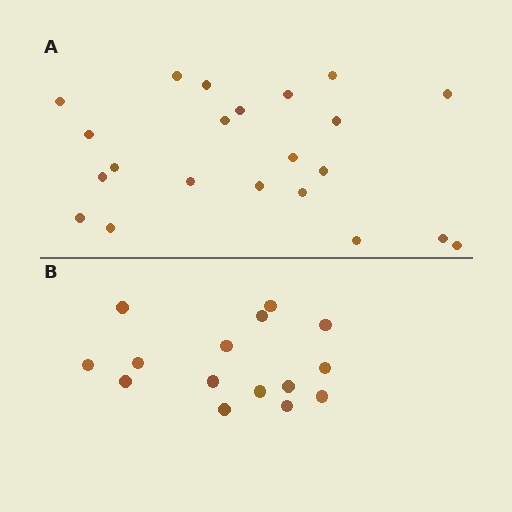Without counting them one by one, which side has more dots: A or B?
Region A (the top region) has more dots.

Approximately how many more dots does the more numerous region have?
Region A has roughly 8 or so more dots than region B.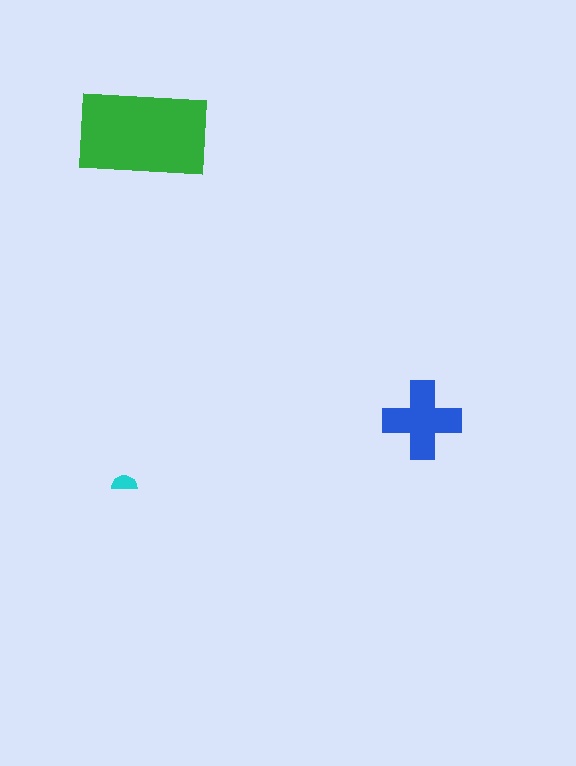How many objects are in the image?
There are 3 objects in the image.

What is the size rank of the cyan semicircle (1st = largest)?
3rd.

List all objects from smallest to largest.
The cyan semicircle, the blue cross, the green rectangle.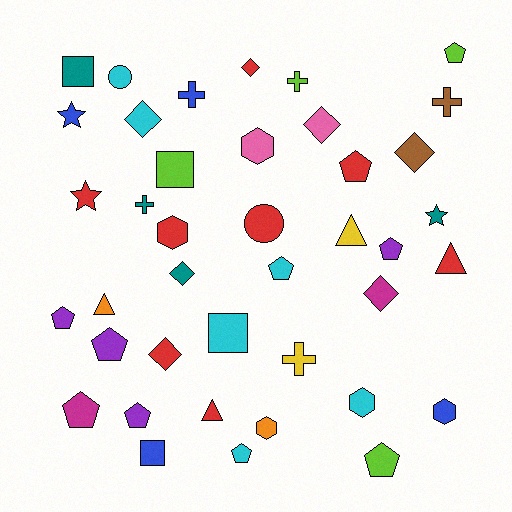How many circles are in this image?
There are 2 circles.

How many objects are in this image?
There are 40 objects.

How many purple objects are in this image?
There are 4 purple objects.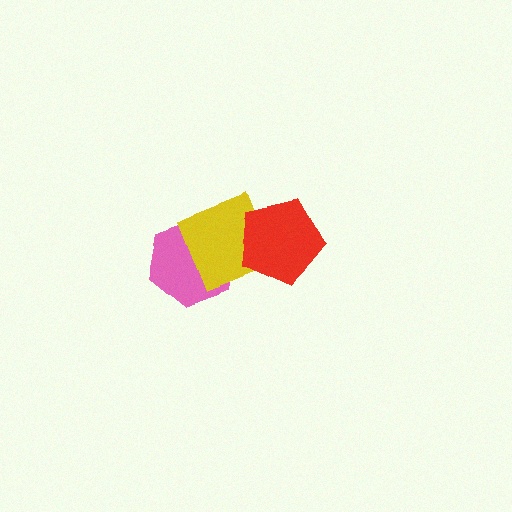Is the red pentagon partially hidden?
No, no other shape covers it.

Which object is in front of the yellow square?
The red pentagon is in front of the yellow square.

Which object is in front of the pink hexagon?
The yellow square is in front of the pink hexagon.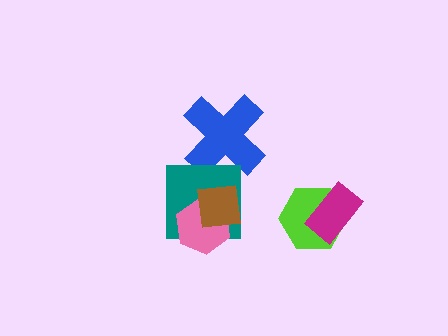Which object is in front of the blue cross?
The teal square is in front of the blue cross.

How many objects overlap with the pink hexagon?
2 objects overlap with the pink hexagon.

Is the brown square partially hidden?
No, no other shape covers it.